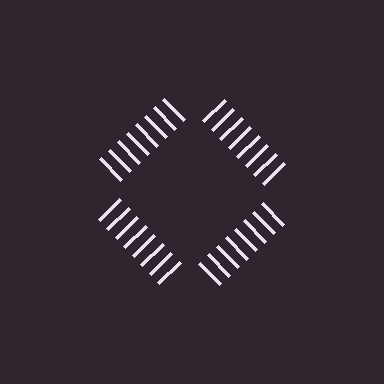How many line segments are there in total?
32 — 8 along each of the 4 edges.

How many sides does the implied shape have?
4 sides — the line-ends trace a square.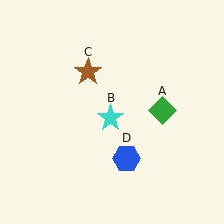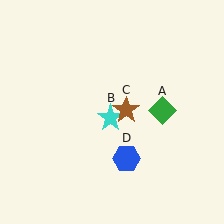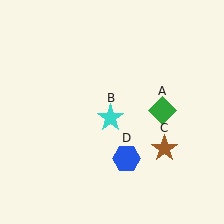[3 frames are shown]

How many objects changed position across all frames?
1 object changed position: brown star (object C).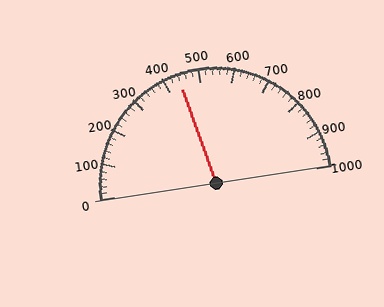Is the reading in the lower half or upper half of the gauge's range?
The reading is in the lower half of the range (0 to 1000).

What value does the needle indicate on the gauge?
The needle indicates approximately 440.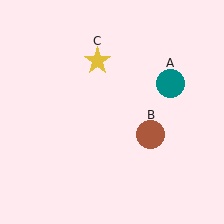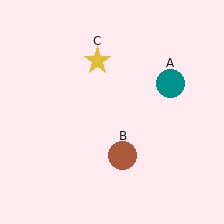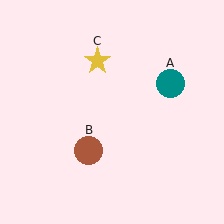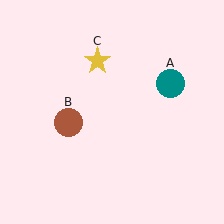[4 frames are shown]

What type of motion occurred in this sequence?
The brown circle (object B) rotated clockwise around the center of the scene.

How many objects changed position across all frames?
1 object changed position: brown circle (object B).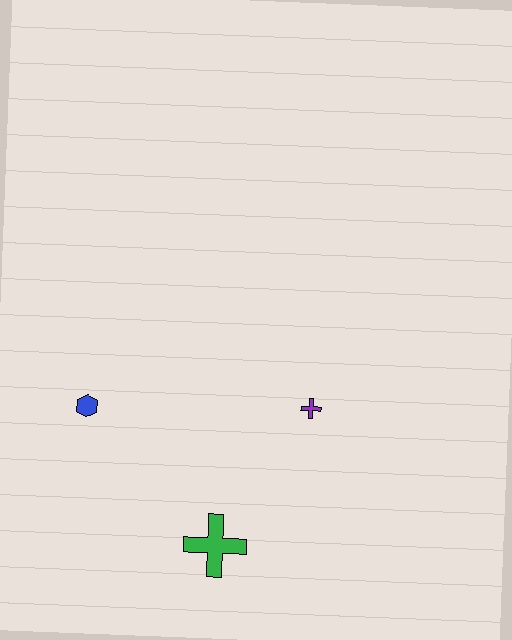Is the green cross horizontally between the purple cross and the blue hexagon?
Yes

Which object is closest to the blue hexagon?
The green cross is closest to the blue hexagon.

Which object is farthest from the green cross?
The blue hexagon is farthest from the green cross.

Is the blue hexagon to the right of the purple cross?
No